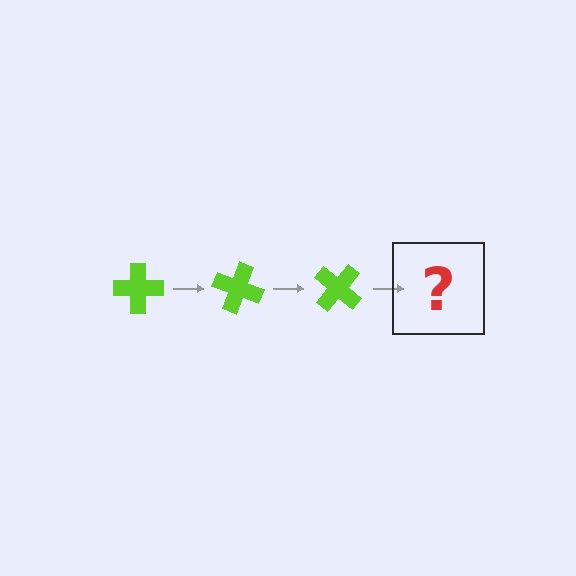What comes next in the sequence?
The next element should be a lime cross rotated 60 degrees.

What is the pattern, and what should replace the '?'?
The pattern is that the cross rotates 20 degrees each step. The '?' should be a lime cross rotated 60 degrees.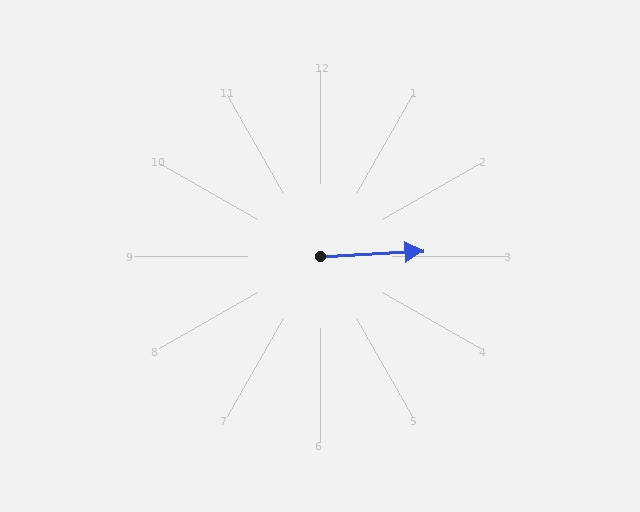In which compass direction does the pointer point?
East.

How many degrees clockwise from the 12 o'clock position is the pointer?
Approximately 87 degrees.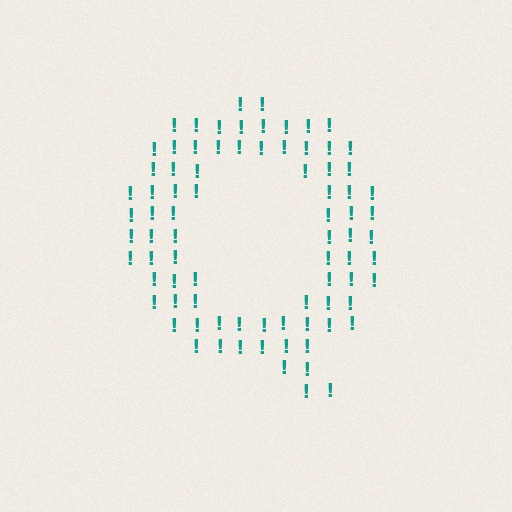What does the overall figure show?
The overall figure shows the letter Q.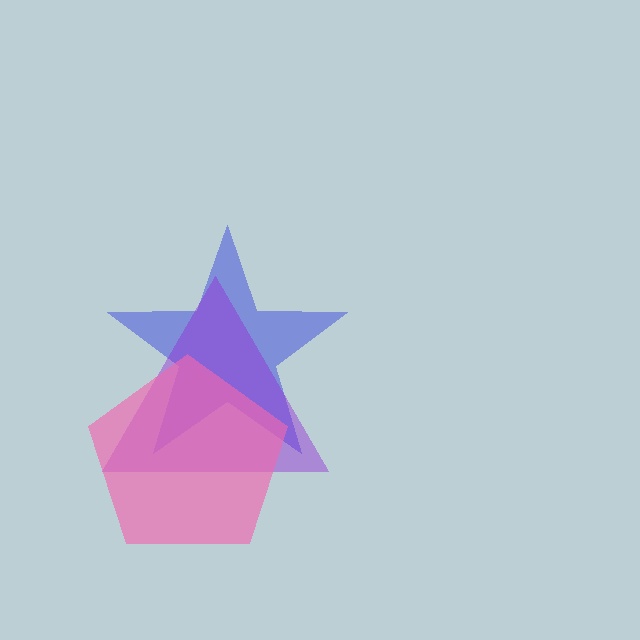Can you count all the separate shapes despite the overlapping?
Yes, there are 3 separate shapes.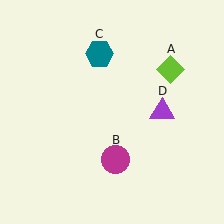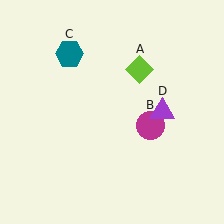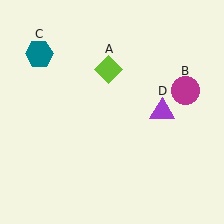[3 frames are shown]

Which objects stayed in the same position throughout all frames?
Purple triangle (object D) remained stationary.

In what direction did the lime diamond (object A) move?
The lime diamond (object A) moved left.